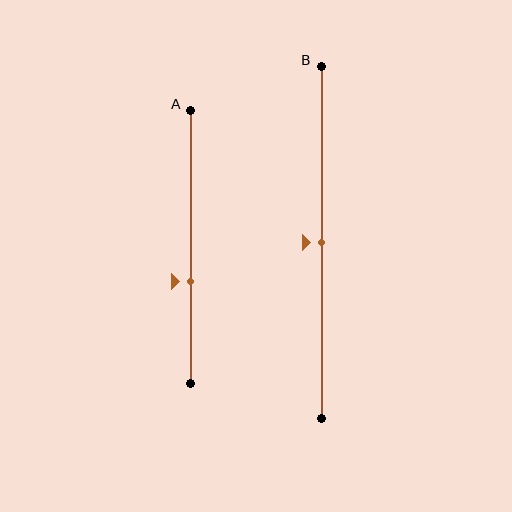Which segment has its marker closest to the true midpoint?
Segment B has its marker closest to the true midpoint.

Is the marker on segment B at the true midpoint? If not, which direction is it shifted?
Yes, the marker on segment B is at the true midpoint.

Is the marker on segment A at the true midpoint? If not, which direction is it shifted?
No, the marker on segment A is shifted downward by about 13% of the segment length.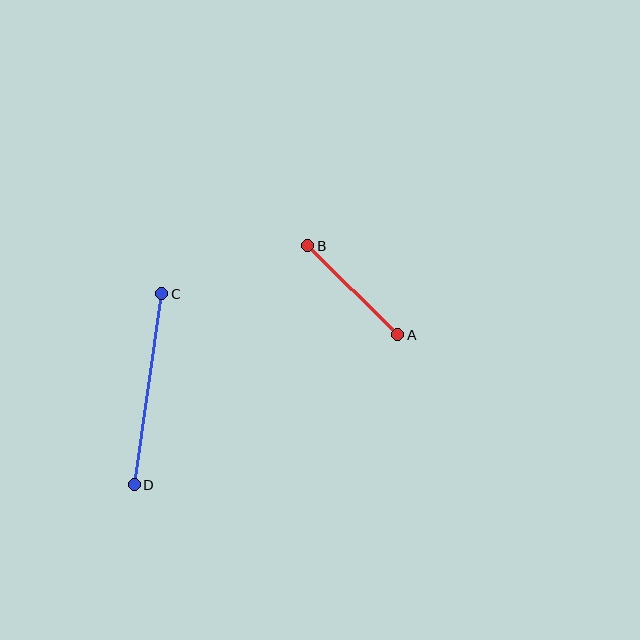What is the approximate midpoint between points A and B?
The midpoint is at approximately (353, 290) pixels.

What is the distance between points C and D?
The distance is approximately 193 pixels.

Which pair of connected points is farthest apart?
Points C and D are farthest apart.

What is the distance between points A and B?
The distance is approximately 127 pixels.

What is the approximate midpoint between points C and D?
The midpoint is at approximately (148, 389) pixels.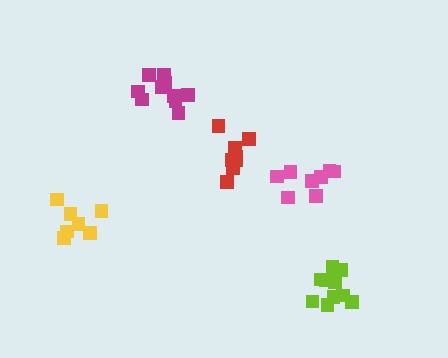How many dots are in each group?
Group 1: 10 dots, Group 2: 11 dots, Group 3: 8 dots, Group 4: 8 dots, Group 5: 7 dots (44 total).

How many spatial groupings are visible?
There are 5 spatial groupings.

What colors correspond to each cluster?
The clusters are colored: magenta, lime, pink, red, yellow.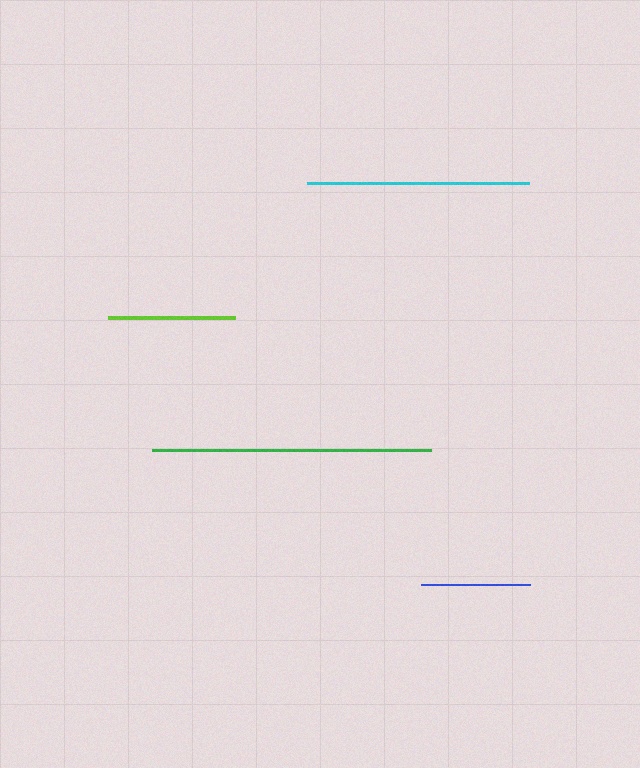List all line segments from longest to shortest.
From longest to shortest: green, cyan, lime, blue.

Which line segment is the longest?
The green line is the longest at approximately 278 pixels.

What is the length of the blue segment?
The blue segment is approximately 109 pixels long.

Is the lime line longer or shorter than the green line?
The green line is longer than the lime line.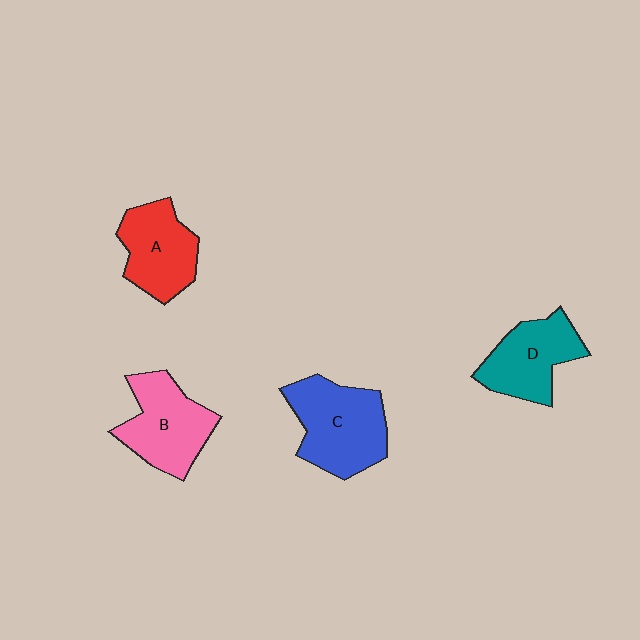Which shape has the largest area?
Shape C (blue).